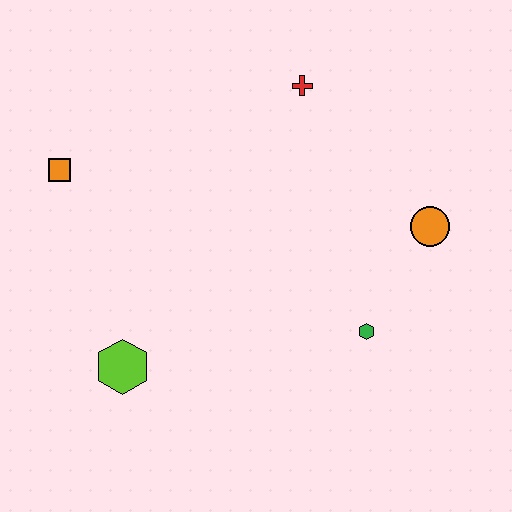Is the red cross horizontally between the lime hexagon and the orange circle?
Yes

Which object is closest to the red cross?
The orange circle is closest to the red cross.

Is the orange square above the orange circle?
Yes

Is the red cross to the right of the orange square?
Yes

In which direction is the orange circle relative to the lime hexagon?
The orange circle is to the right of the lime hexagon.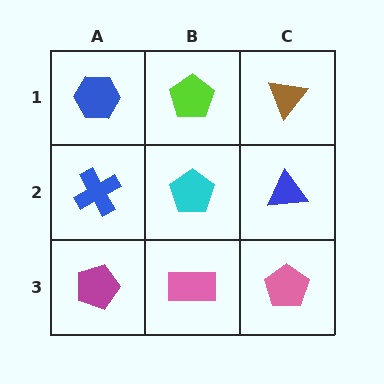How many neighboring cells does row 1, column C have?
2.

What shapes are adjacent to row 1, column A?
A blue cross (row 2, column A), a lime pentagon (row 1, column B).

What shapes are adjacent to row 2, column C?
A brown triangle (row 1, column C), a pink pentagon (row 3, column C), a cyan pentagon (row 2, column B).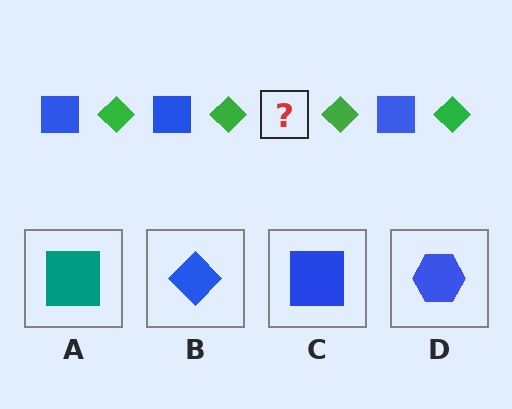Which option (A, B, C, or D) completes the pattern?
C.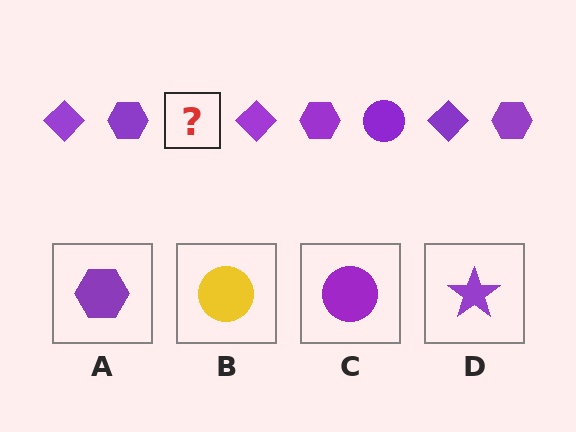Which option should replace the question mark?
Option C.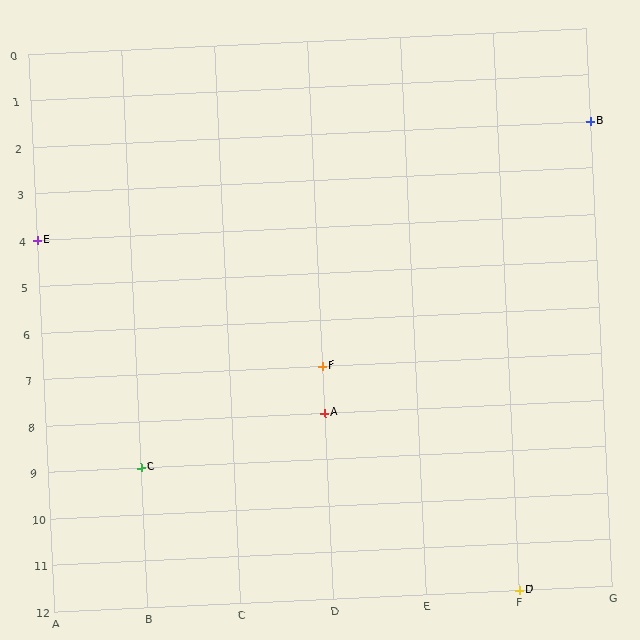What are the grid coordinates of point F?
Point F is at grid coordinates (D, 7).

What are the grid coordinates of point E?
Point E is at grid coordinates (A, 4).